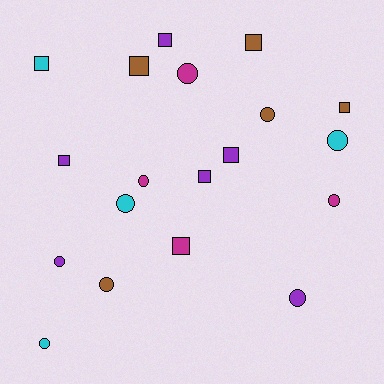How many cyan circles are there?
There are 3 cyan circles.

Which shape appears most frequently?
Circle, with 10 objects.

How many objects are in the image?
There are 19 objects.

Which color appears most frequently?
Purple, with 6 objects.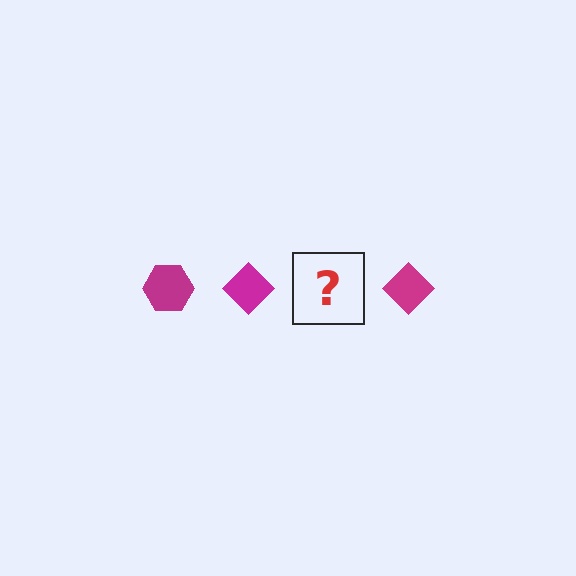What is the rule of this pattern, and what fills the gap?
The rule is that the pattern cycles through hexagon, diamond shapes in magenta. The gap should be filled with a magenta hexagon.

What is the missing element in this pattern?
The missing element is a magenta hexagon.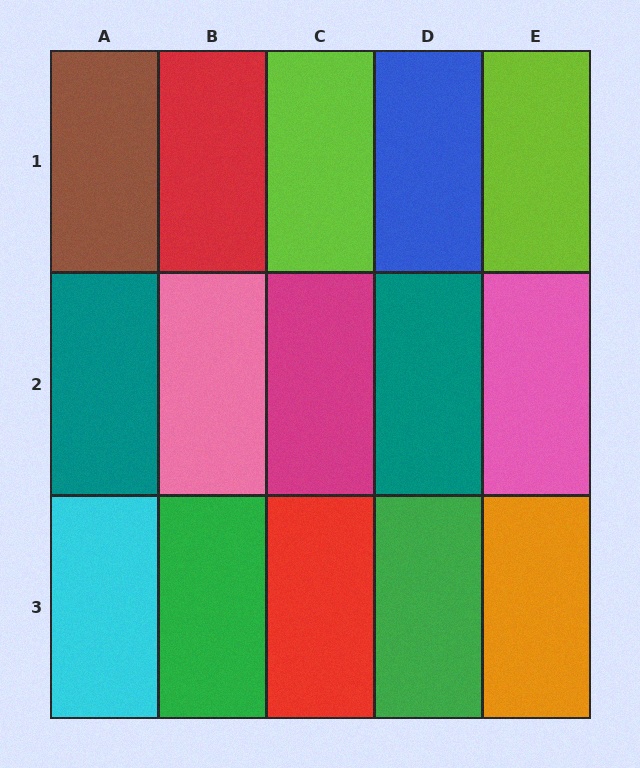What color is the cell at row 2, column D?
Teal.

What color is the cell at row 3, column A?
Cyan.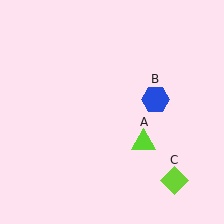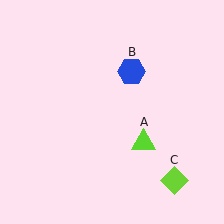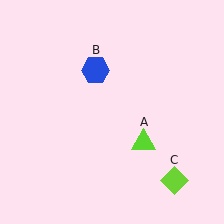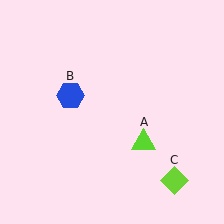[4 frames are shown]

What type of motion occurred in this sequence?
The blue hexagon (object B) rotated counterclockwise around the center of the scene.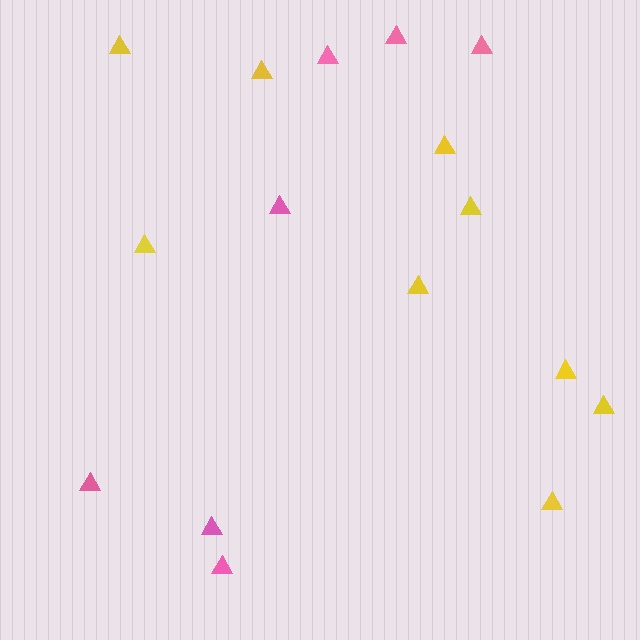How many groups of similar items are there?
There are 2 groups: one group of pink triangles (7) and one group of yellow triangles (9).